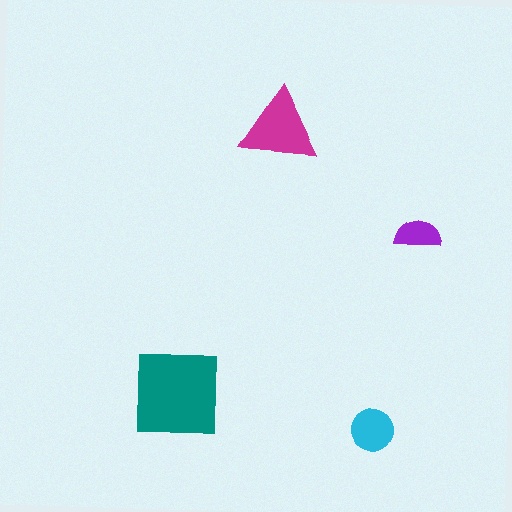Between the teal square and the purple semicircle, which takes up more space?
The teal square.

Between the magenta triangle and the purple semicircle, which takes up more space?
The magenta triangle.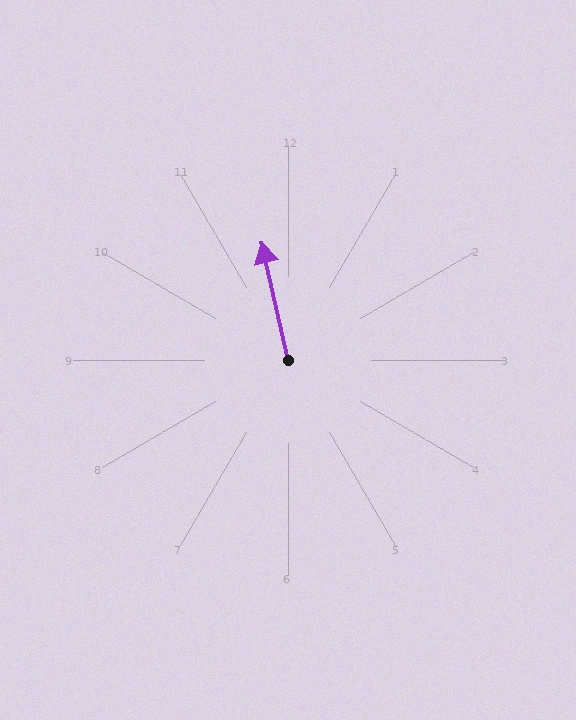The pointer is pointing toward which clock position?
Roughly 12 o'clock.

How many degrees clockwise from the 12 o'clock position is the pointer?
Approximately 348 degrees.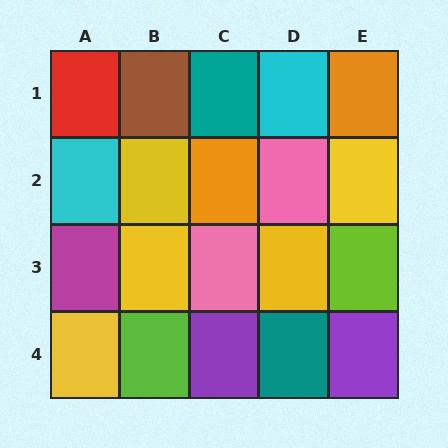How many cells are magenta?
1 cell is magenta.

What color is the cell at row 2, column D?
Pink.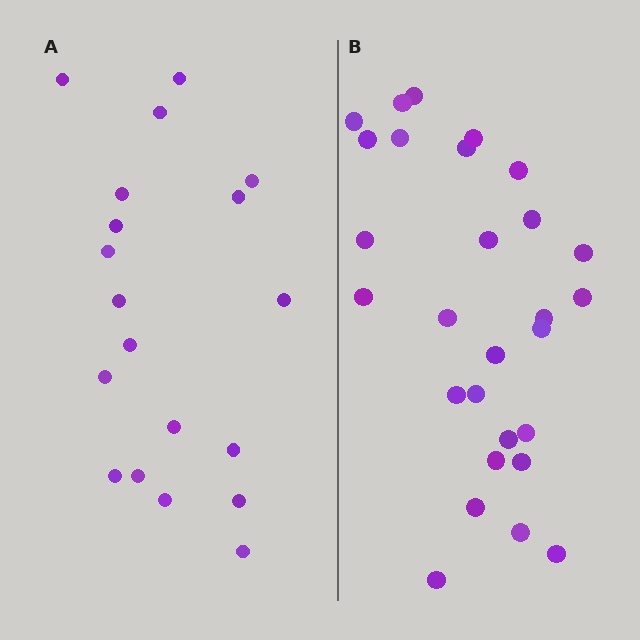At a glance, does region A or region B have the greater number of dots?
Region B (the right region) has more dots.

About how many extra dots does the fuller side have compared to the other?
Region B has roughly 8 or so more dots than region A.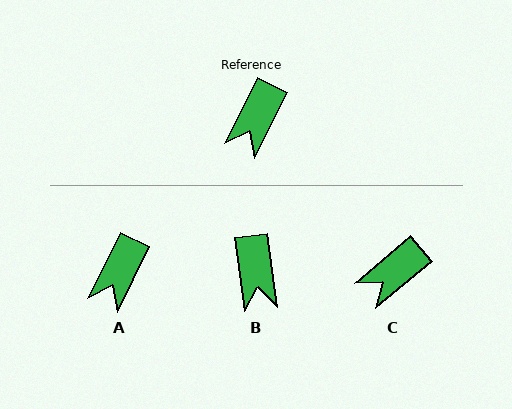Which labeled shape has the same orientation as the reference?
A.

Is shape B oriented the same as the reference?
No, it is off by about 33 degrees.